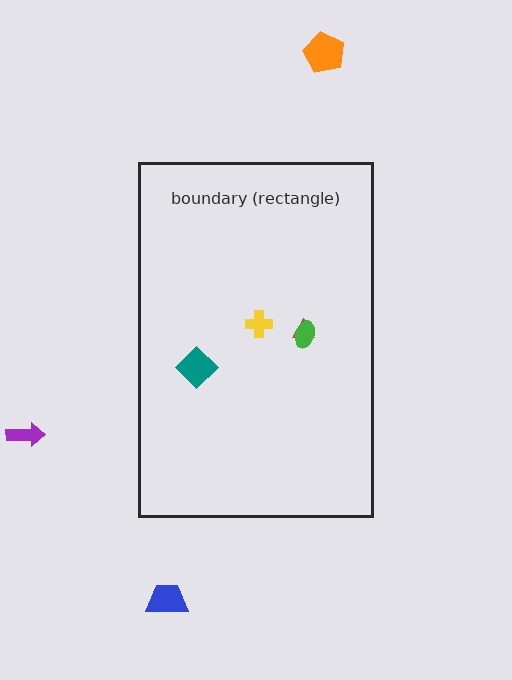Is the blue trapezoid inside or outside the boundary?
Outside.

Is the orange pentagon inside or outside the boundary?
Outside.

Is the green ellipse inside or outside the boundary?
Inside.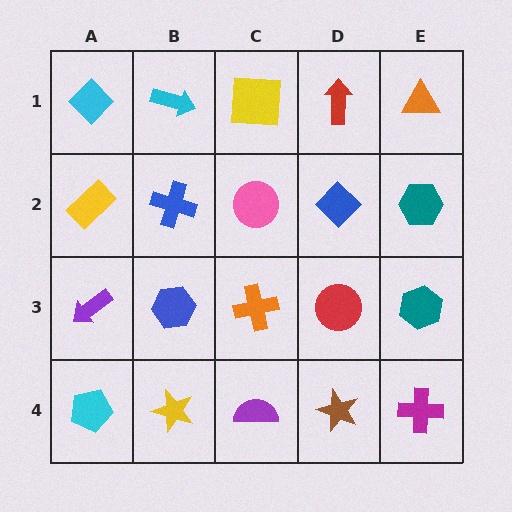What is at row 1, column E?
An orange triangle.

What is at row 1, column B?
A cyan arrow.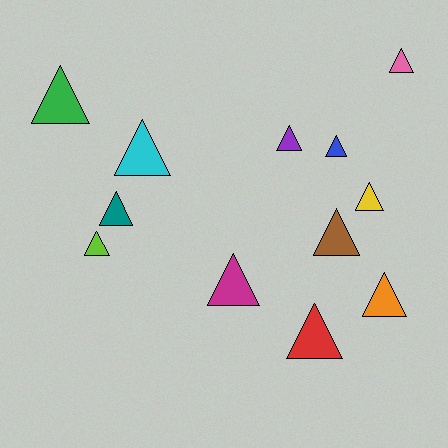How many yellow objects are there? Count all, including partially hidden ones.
There is 1 yellow object.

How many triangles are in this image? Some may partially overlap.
There are 12 triangles.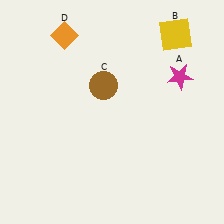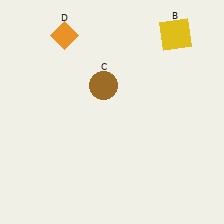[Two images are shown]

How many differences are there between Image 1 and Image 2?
There is 1 difference between the two images.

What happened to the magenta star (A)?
The magenta star (A) was removed in Image 2. It was in the top-right area of Image 1.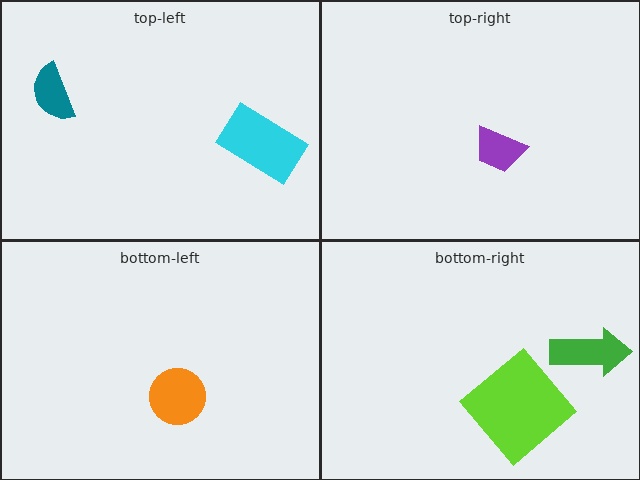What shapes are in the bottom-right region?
The lime diamond, the green arrow.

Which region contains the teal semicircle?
The top-left region.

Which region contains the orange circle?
The bottom-left region.